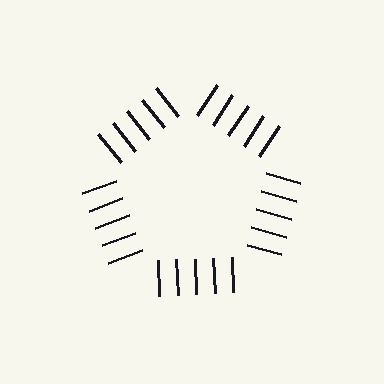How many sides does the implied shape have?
5 sides — the line-ends trace a pentagon.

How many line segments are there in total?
25 — 5 along each of the 5 edges.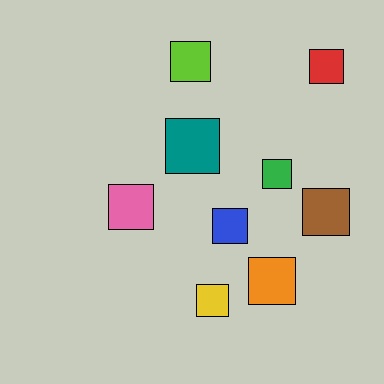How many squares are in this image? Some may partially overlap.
There are 9 squares.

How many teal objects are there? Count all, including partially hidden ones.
There is 1 teal object.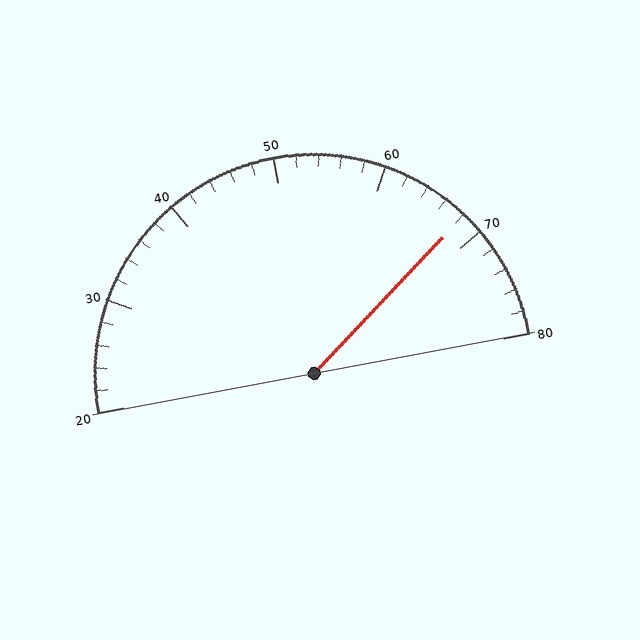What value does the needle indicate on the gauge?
The needle indicates approximately 68.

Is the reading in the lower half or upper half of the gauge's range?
The reading is in the upper half of the range (20 to 80).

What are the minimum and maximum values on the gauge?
The gauge ranges from 20 to 80.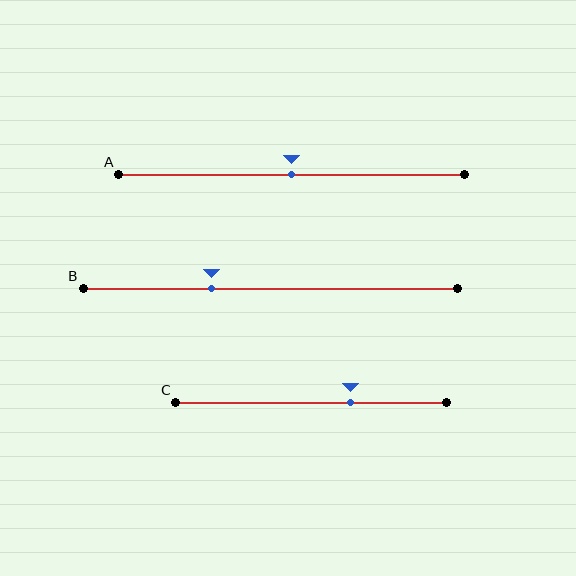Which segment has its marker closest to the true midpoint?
Segment A has its marker closest to the true midpoint.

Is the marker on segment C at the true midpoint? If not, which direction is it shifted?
No, the marker on segment C is shifted to the right by about 15% of the segment length.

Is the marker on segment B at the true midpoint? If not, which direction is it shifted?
No, the marker on segment B is shifted to the left by about 16% of the segment length.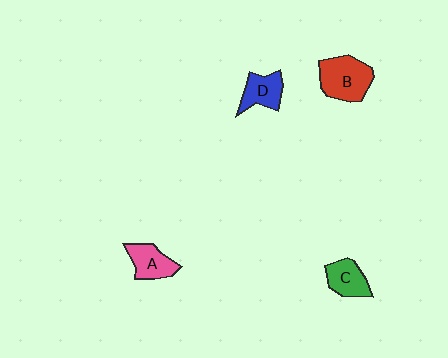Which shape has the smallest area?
Shape C (green).